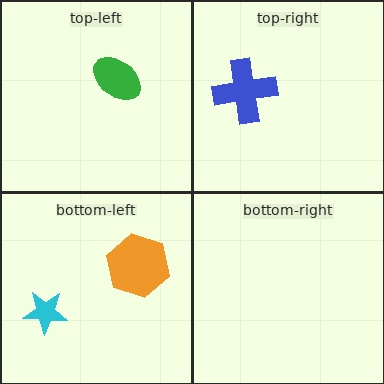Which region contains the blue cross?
The top-right region.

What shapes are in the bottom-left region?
The cyan star, the orange hexagon.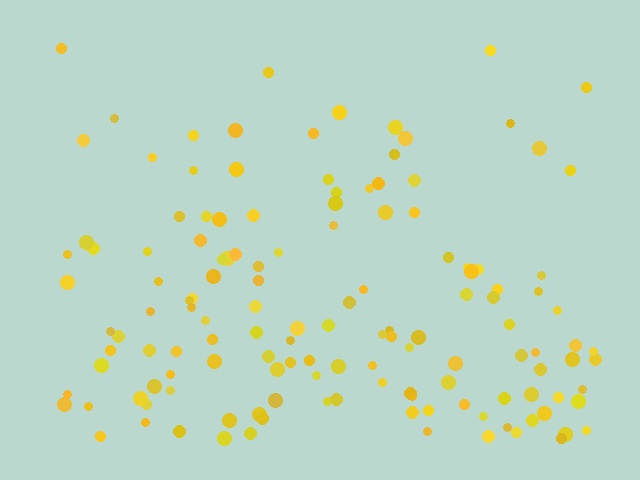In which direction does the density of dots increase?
From top to bottom, with the bottom side densest.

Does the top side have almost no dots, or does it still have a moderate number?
Still a moderate number, just noticeably fewer than the bottom.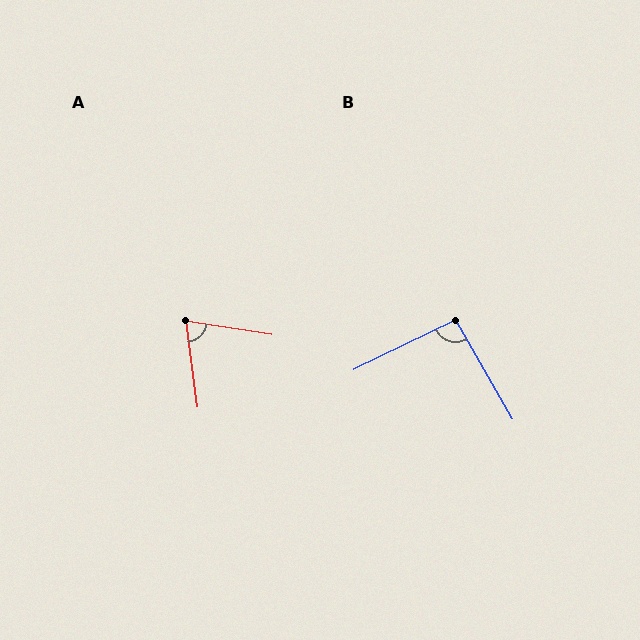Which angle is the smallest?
A, at approximately 74 degrees.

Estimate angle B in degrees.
Approximately 94 degrees.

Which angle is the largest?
B, at approximately 94 degrees.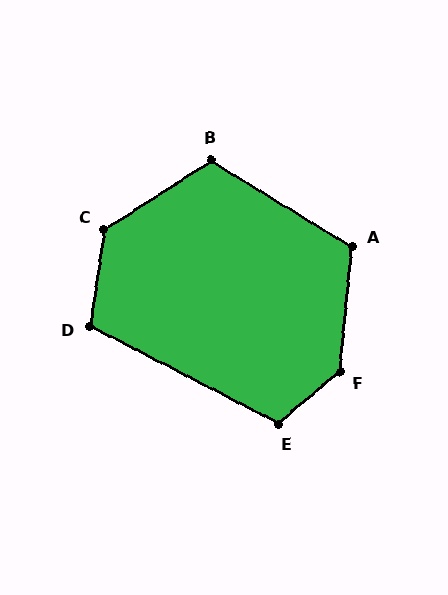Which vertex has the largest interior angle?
F, at approximately 136 degrees.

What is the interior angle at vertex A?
Approximately 116 degrees (obtuse).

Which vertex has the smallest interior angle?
D, at approximately 109 degrees.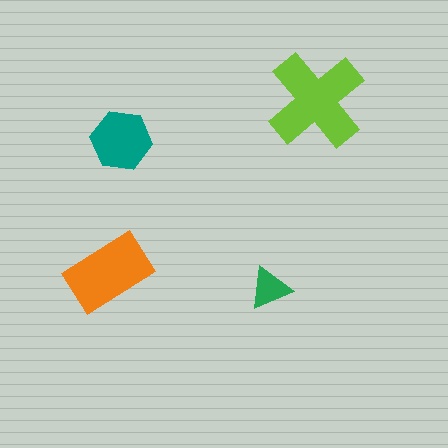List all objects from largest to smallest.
The lime cross, the orange rectangle, the teal hexagon, the green triangle.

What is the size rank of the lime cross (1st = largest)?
1st.